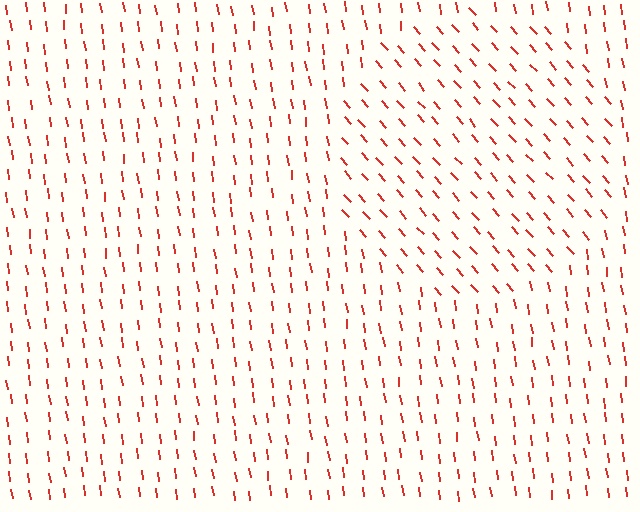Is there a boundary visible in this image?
Yes, there is a texture boundary formed by a change in line orientation.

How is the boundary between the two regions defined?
The boundary is defined purely by a change in line orientation (approximately 34 degrees difference). All lines are the same color and thickness.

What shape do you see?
I see a circle.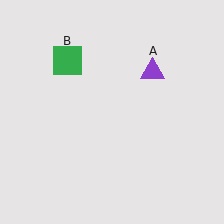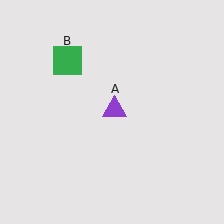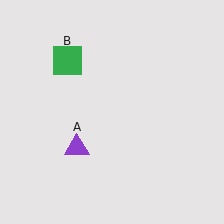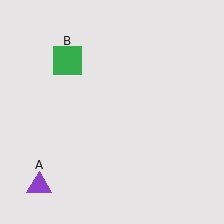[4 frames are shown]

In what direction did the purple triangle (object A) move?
The purple triangle (object A) moved down and to the left.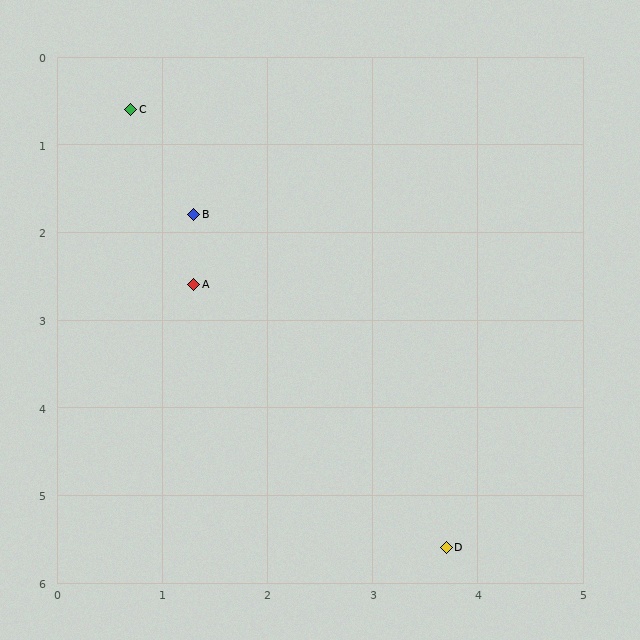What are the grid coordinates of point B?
Point B is at approximately (1.3, 1.8).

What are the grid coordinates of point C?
Point C is at approximately (0.7, 0.6).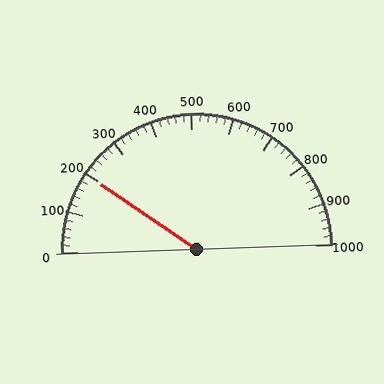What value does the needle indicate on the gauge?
The needle indicates approximately 200.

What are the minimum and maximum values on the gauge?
The gauge ranges from 0 to 1000.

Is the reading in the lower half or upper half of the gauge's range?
The reading is in the lower half of the range (0 to 1000).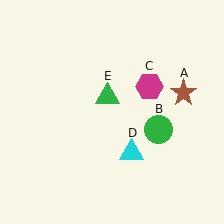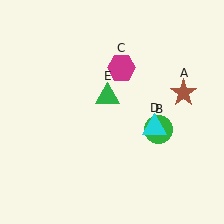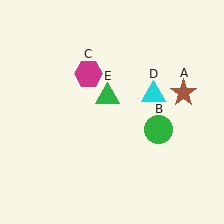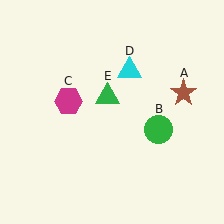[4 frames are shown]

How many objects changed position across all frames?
2 objects changed position: magenta hexagon (object C), cyan triangle (object D).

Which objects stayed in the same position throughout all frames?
Brown star (object A) and green circle (object B) and green triangle (object E) remained stationary.